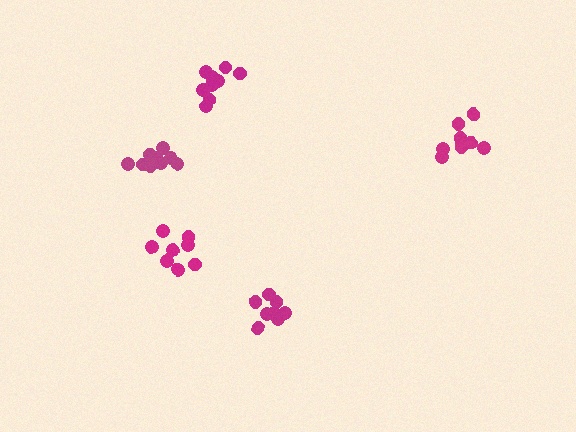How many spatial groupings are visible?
There are 5 spatial groupings.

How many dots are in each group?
Group 1: 10 dots, Group 2: 8 dots, Group 3: 9 dots, Group 4: 10 dots, Group 5: 8 dots (45 total).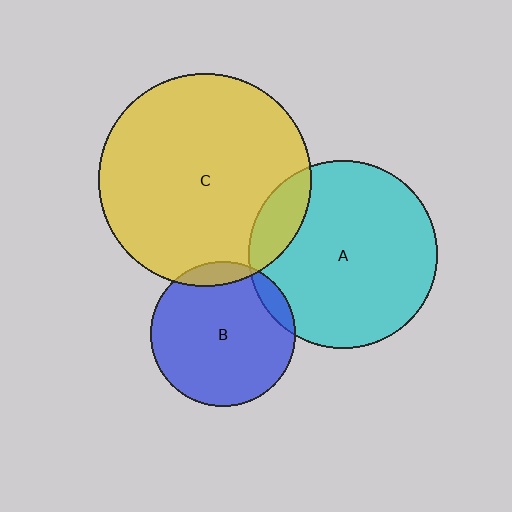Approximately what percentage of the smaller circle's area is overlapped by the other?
Approximately 10%.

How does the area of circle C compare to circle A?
Approximately 1.3 times.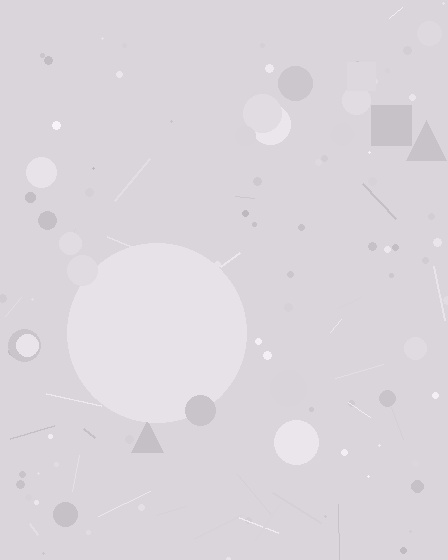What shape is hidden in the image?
A circle is hidden in the image.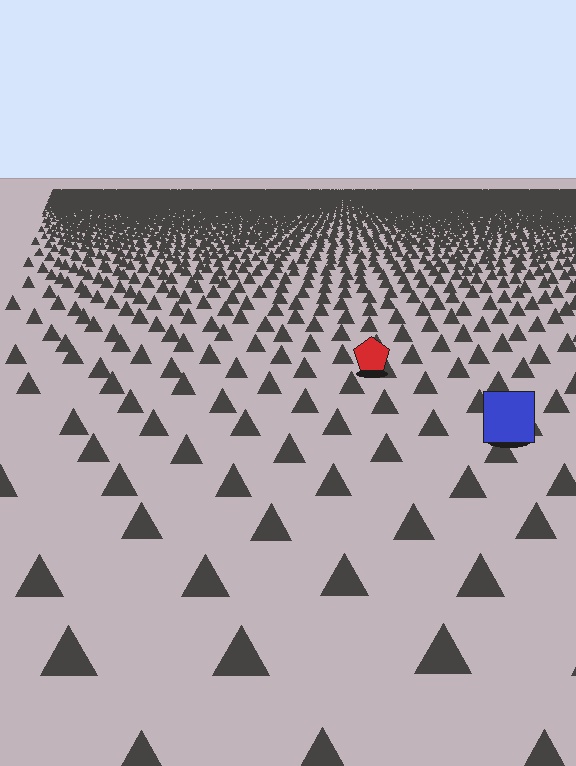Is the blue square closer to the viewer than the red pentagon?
Yes. The blue square is closer — you can tell from the texture gradient: the ground texture is coarser near it.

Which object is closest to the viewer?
The blue square is closest. The texture marks near it are larger and more spread out.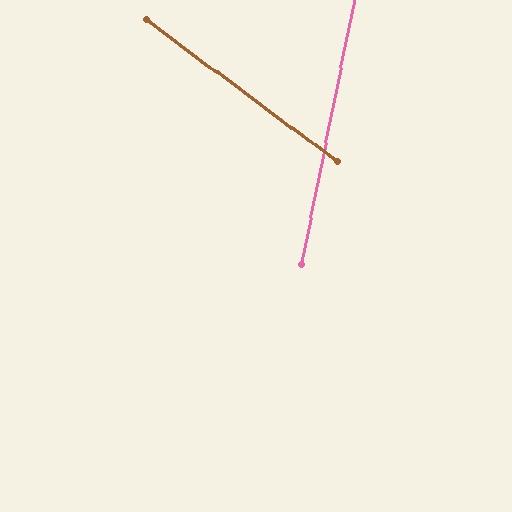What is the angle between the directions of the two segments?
Approximately 65 degrees.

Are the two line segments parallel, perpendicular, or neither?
Neither parallel nor perpendicular — they differ by about 65°.